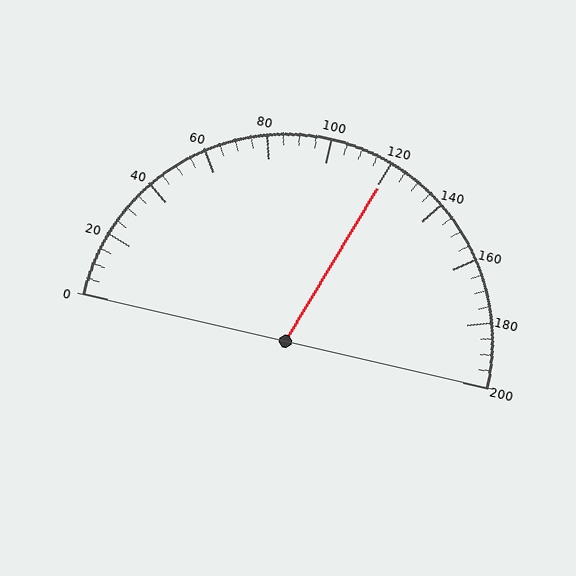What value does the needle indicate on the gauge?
The needle indicates approximately 120.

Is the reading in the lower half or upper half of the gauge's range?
The reading is in the upper half of the range (0 to 200).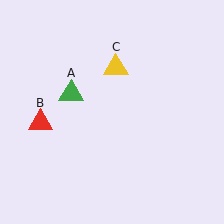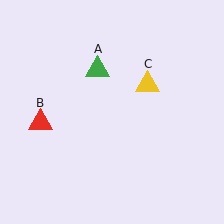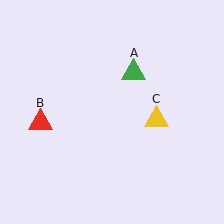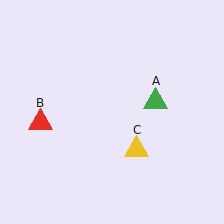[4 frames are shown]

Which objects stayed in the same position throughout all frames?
Red triangle (object B) remained stationary.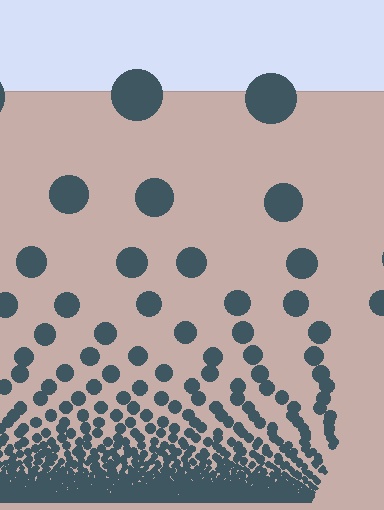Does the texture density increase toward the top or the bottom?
Density increases toward the bottom.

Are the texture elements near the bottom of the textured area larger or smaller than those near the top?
Smaller. The gradient is inverted — elements near the bottom are smaller and denser.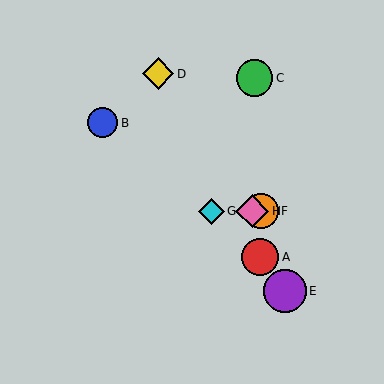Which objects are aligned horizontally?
Objects F, G, H are aligned horizontally.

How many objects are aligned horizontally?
3 objects (F, G, H) are aligned horizontally.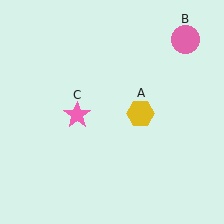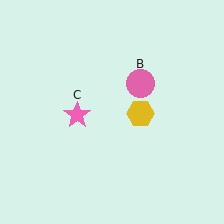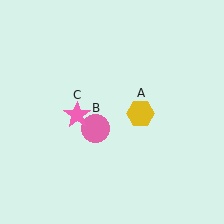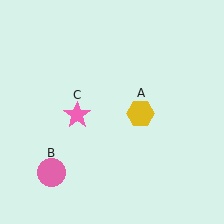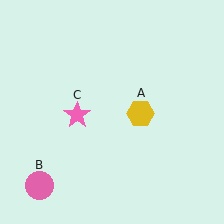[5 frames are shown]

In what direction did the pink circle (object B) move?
The pink circle (object B) moved down and to the left.